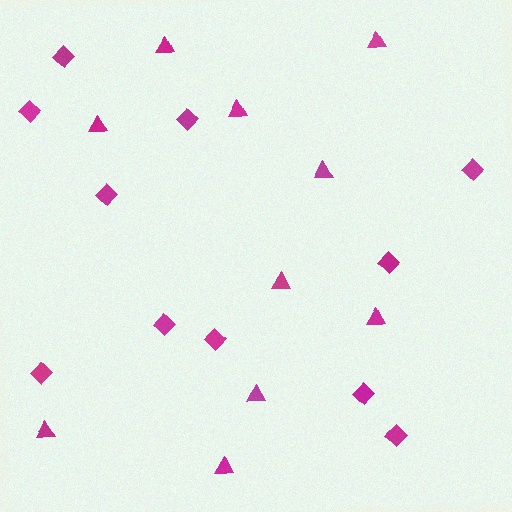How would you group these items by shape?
There are 2 groups: one group of diamonds (11) and one group of triangles (10).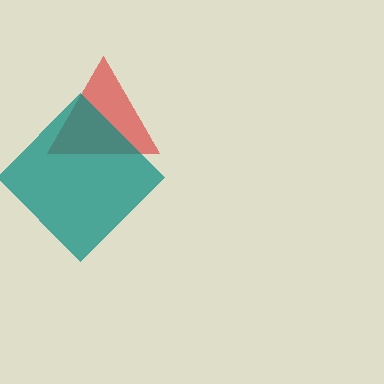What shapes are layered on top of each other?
The layered shapes are: a red triangle, a teal diamond.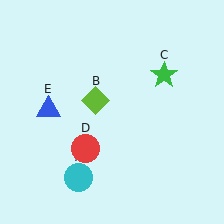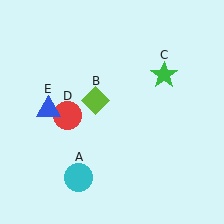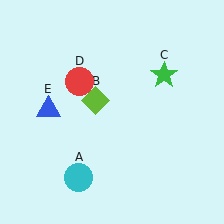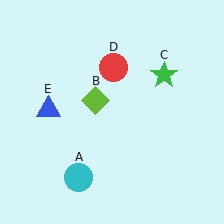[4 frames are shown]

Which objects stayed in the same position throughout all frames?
Cyan circle (object A) and lime diamond (object B) and green star (object C) and blue triangle (object E) remained stationary.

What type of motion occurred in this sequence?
The red circle (object D) rotated clockwise around the center of the scene.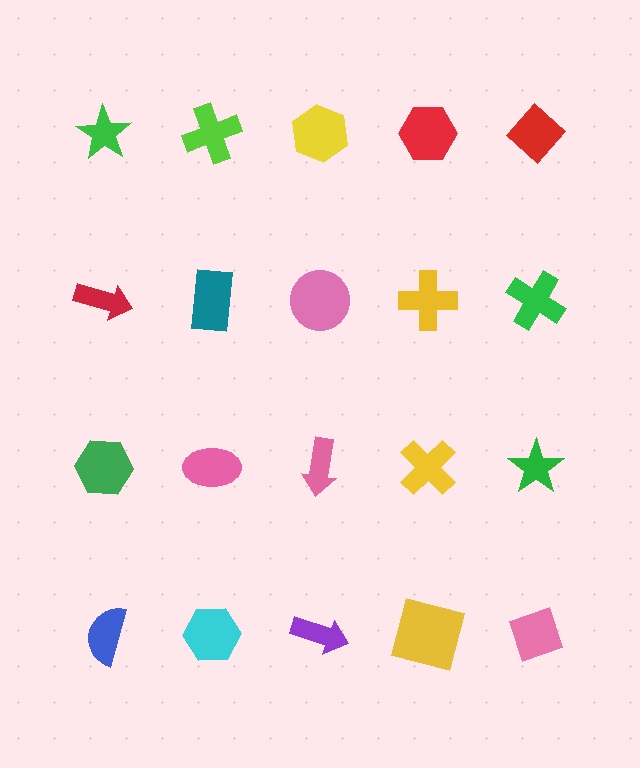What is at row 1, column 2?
A lime cross.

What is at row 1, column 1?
A green star.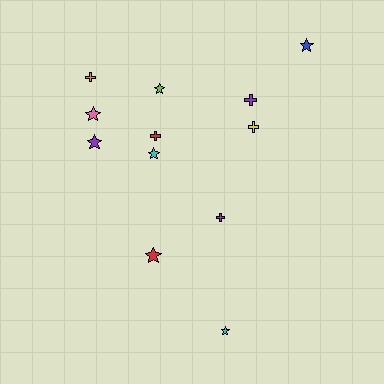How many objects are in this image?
There are 12 objects.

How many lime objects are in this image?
There is 1 lime object.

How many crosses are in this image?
There are 5 crosses.